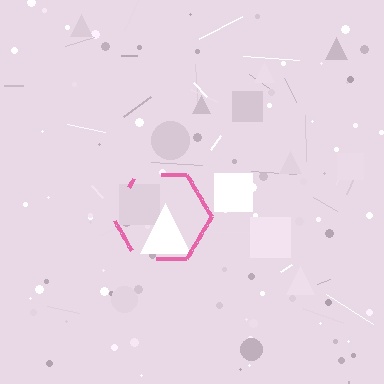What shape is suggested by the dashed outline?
The dashed outline suggests a hexagon.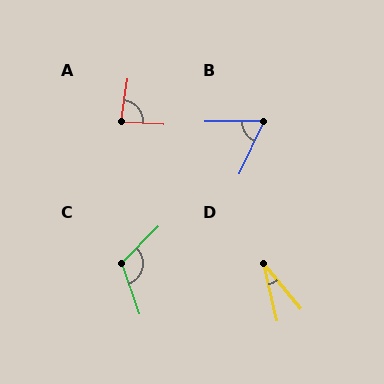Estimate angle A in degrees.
Approximately 85 degrees.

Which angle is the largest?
C, at approximately 117 degrees.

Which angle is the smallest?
D, at approximately 26 degrees.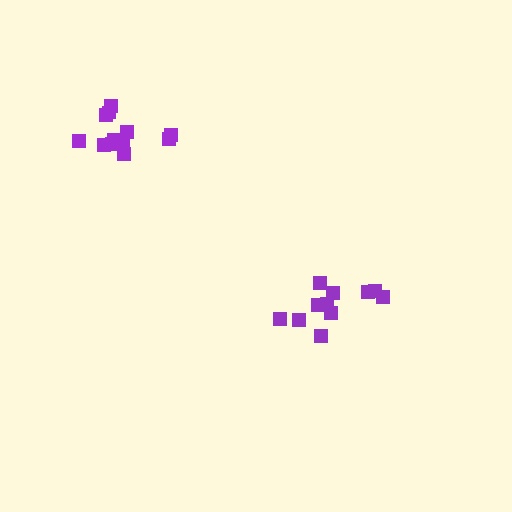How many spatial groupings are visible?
There are 2 spatial groupings.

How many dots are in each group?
Group 1: 11 dots, Group 2: 13 dots (24 total).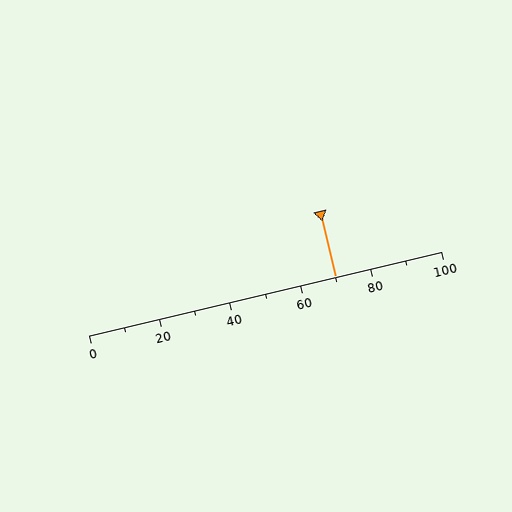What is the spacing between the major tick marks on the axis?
The major ticks are spaced 20 apart.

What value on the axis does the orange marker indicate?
The marker indicates approximately 70.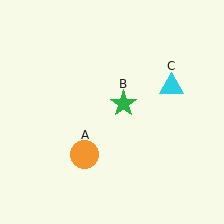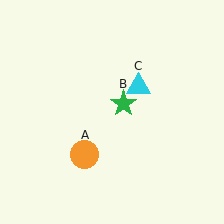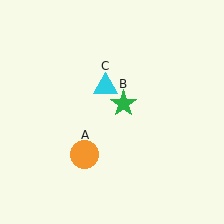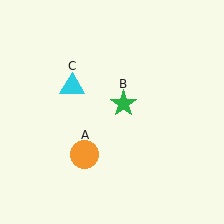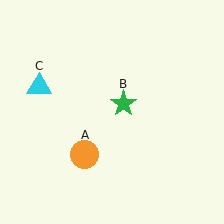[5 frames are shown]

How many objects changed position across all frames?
1 object changed position: cyan triangle (object C).